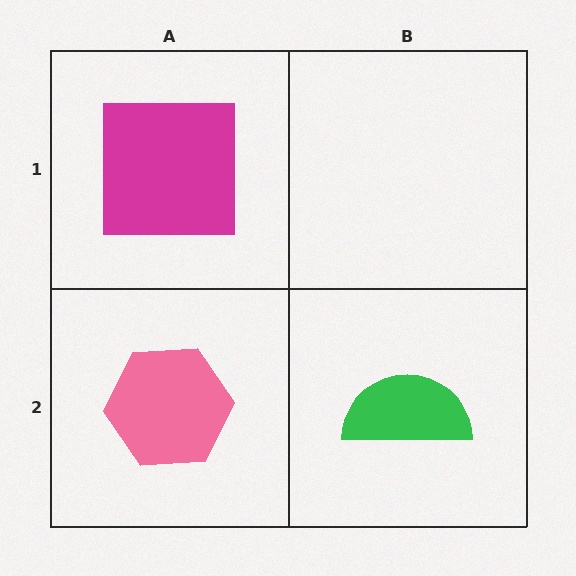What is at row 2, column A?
A pink hexagon.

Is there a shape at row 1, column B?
No, that cell is empty.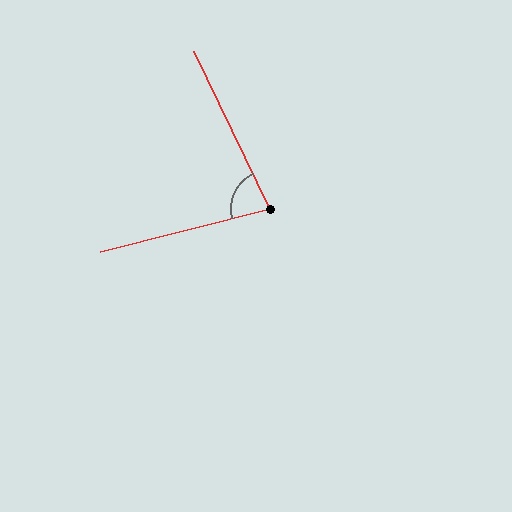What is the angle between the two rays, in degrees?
Approximately 79 degrees.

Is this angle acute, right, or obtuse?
It is acute.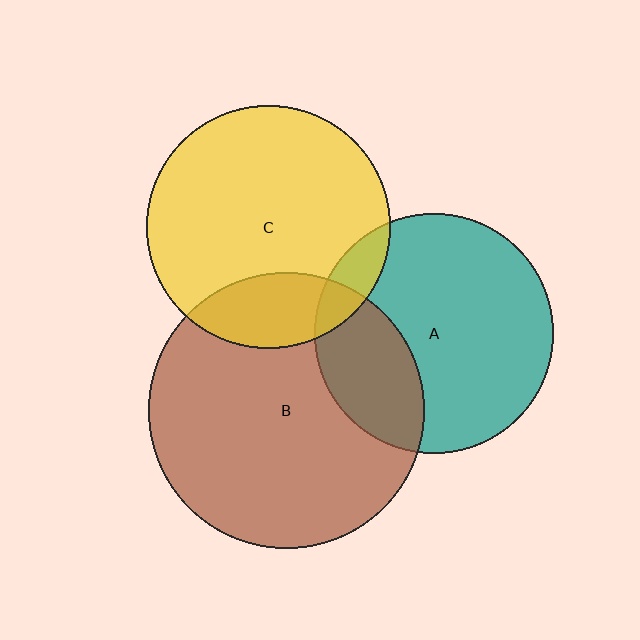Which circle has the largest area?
Circle B (brown).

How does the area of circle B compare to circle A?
Approximately 1.3 times.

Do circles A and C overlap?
Yes.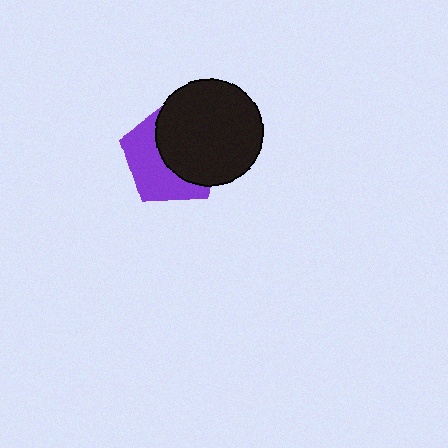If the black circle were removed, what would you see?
You would see the complete purple pentagon.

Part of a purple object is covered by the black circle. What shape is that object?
It is a pentagon.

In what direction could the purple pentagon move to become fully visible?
The purple pentagon could move left. That would shift it out from behind the black circle entirely.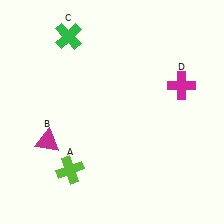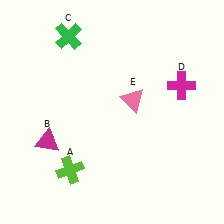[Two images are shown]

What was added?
A pink triangle (E) was added in Image 2.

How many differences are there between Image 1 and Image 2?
There is 1 difference between the two images.